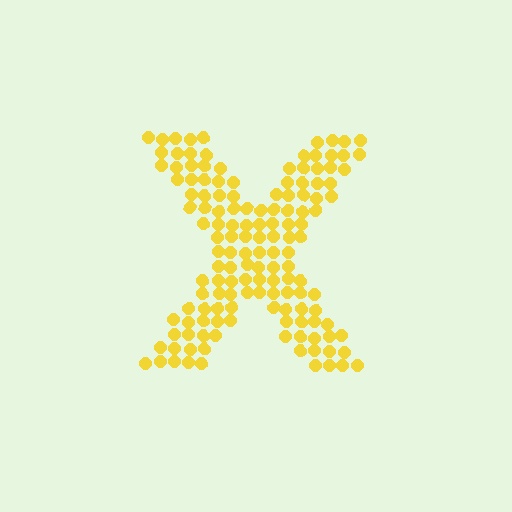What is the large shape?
The large shape is the letter X.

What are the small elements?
The small elements are circles.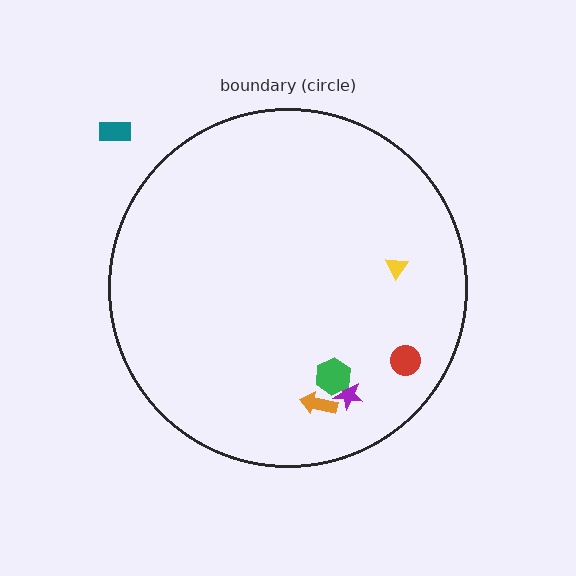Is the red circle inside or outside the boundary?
Inside.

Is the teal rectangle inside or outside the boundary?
Outside.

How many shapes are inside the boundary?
5 inside, 1 outside.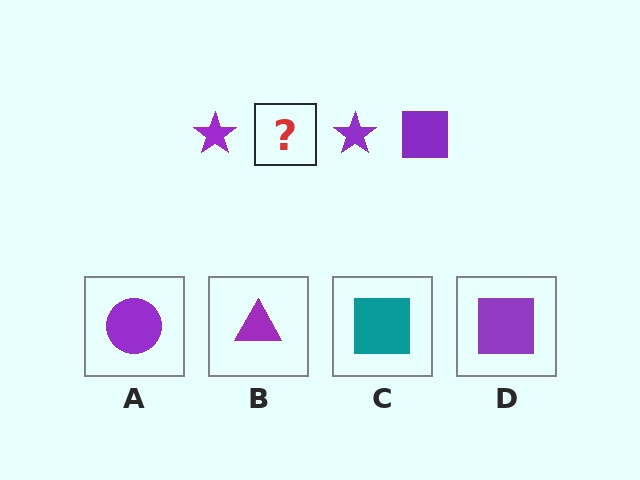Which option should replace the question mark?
Option D.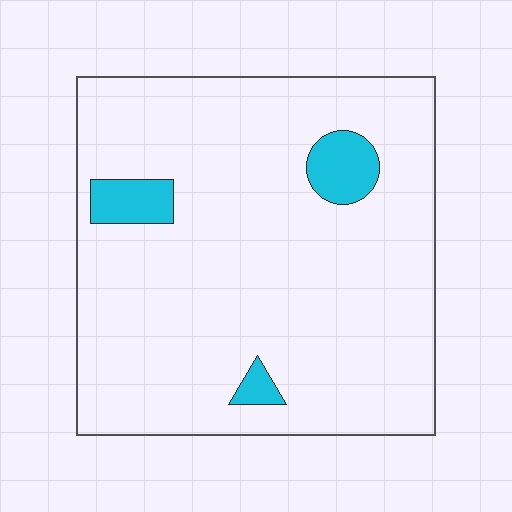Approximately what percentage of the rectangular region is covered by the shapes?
Approximately 5%.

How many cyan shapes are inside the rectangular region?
3.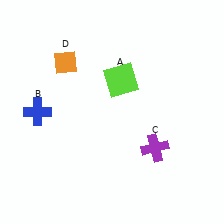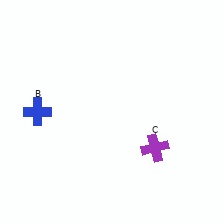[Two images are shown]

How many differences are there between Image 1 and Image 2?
There are 2 differences between the two images.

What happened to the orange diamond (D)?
The orange diamond (D) was removed in Image 2. It was in the top-left area of Image 1.